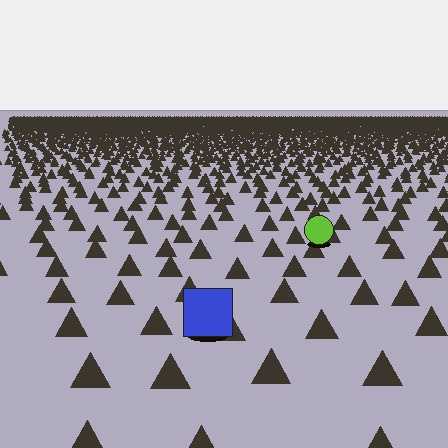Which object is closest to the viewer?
The blue square is closest. The texture marks near it are larger and more spread out.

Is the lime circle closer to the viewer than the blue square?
No. The blue square is closer — you can tell from the texture gradient: the ground texture is coarser near it.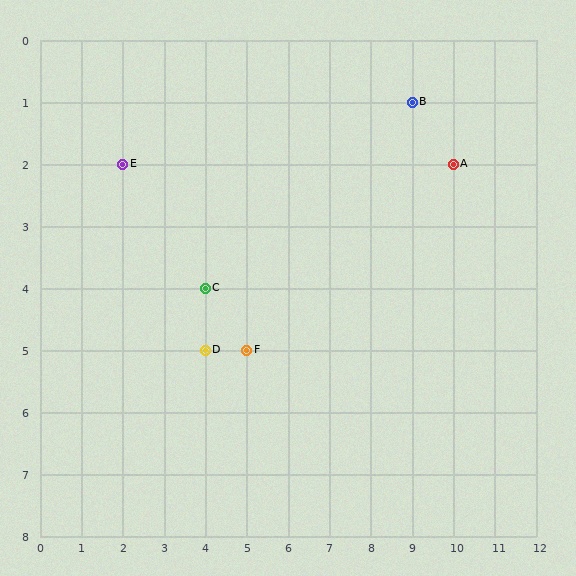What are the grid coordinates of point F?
Point F is at grid coordinates (5, 5).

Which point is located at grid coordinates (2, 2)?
Point E is at (2, 2).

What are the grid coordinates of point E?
Point E is at grid coordinates (2, 2).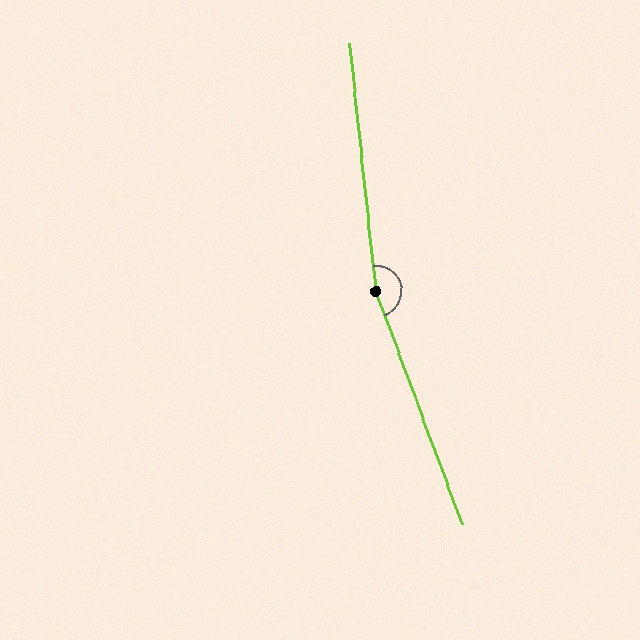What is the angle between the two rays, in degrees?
Approximately 166 degrees.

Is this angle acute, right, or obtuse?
It is obtuse.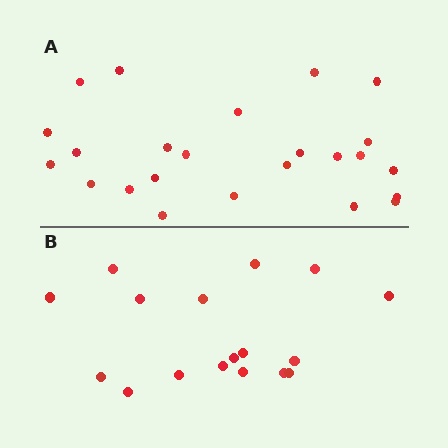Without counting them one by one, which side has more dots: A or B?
Region A (the top region) has more dots.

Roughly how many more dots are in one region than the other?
Region A has roughly 8 or so more dots than region B.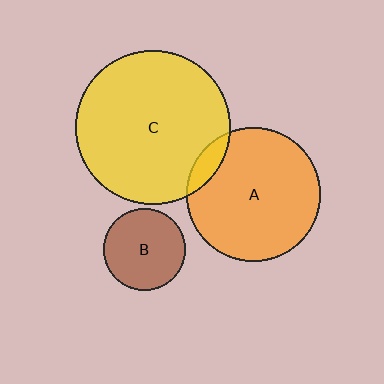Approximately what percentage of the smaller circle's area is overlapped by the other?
Approximately 10%.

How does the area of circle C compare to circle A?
Approximately 1.3 times.